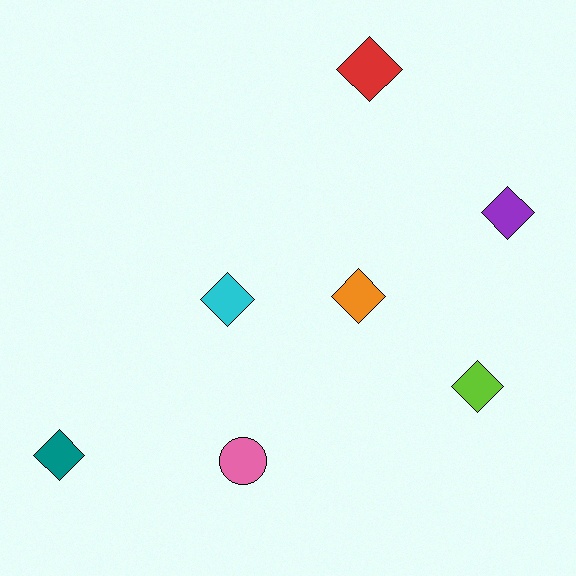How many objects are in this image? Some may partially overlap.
There are 7 objects.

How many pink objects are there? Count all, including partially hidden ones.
There is 1 pink object.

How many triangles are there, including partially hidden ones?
There are no triangles.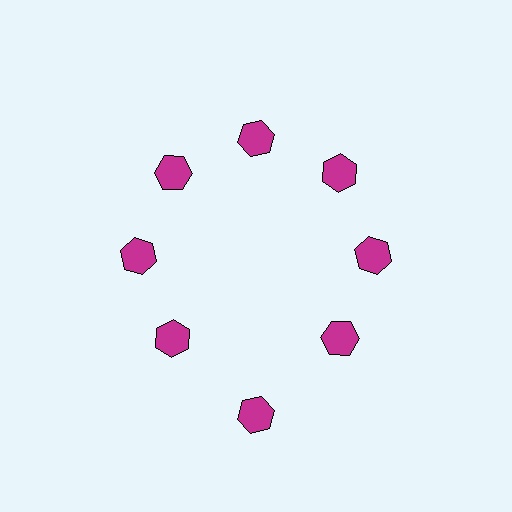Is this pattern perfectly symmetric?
No. The 8 magenta hexagons are arranged in a ring, but one element near the 6 o'clock position is pushed outward from the center, breaking the 8-fold rotational symmetry.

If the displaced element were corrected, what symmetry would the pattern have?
It would have 8-fold rotational symmetry — the pattern would map onto itself every 45 degrees.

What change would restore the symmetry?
The symmetry would be restored by moving it inward, back onto the ring so that all 8 hexagons sit at equal angles and equal distance from the center.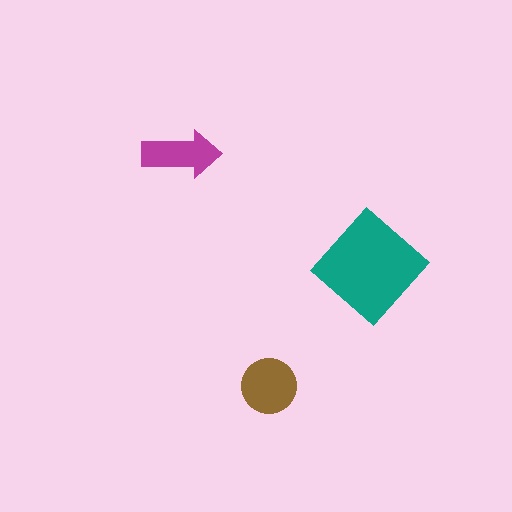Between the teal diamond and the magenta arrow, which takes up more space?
The teal diamond.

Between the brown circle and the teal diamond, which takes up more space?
The teal diamond.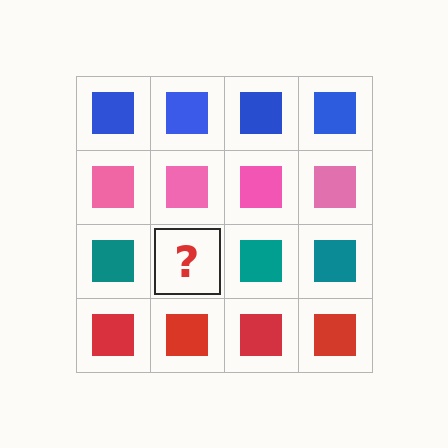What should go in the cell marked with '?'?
The missing cell should contain a teal square.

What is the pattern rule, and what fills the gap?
The rule is that each row has a consistent color. The gap should be filled with a teal square.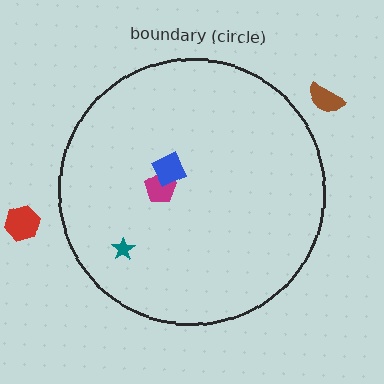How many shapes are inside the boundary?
3 inside, 2 outside.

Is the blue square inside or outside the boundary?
Inside.